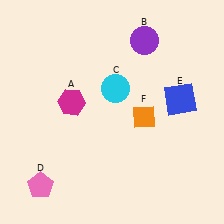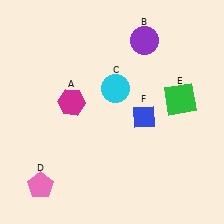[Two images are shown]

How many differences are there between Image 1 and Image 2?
There are 2 differences between the two images.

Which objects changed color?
E changed from blue to green. F changed from orange to blue.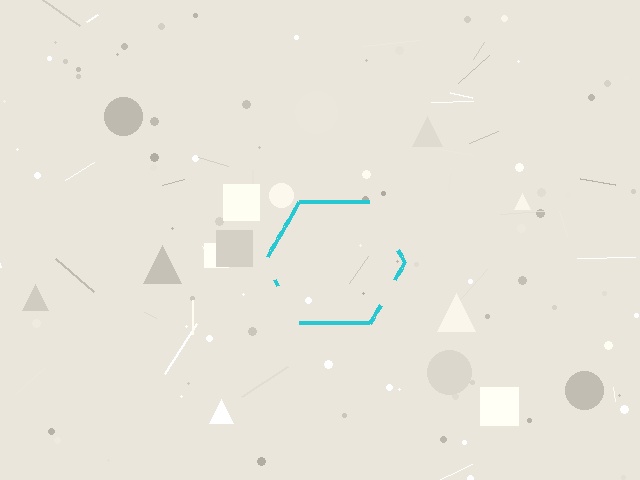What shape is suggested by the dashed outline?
The dashed outline suggests a hexagon.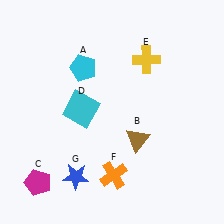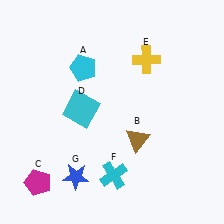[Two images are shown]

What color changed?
The cross (F) changed from orange in Image 1 to cyan in Image 2.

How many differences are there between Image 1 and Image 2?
There is 1 difference between the two images.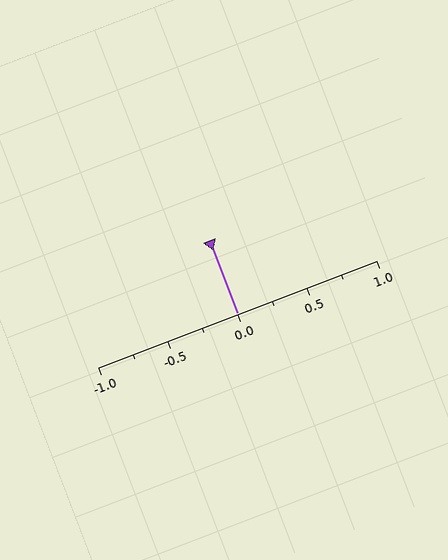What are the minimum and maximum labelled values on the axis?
The axis runs from -1.0 to 1.0.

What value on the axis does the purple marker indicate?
The marker indicates approximately 0.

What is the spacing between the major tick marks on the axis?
The major ticks are spaced 0.5 apart.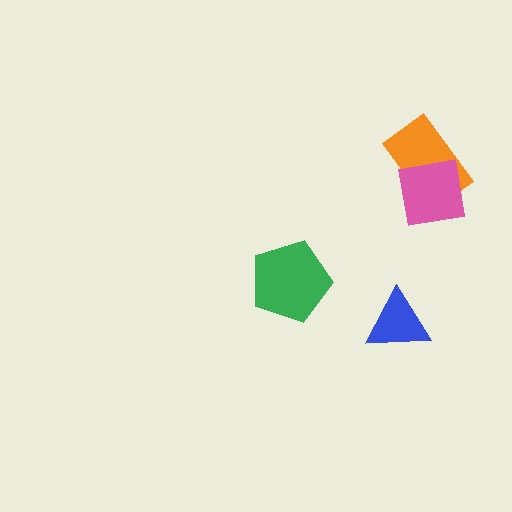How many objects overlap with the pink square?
1 object overlaps with the pink square.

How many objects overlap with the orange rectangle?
1 object overlaps with the orange rectangle.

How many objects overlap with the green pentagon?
0 objects overlap with the green pentagon.